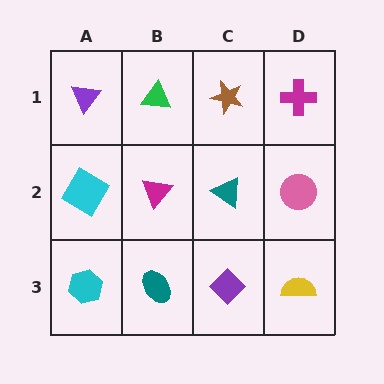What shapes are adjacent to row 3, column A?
A cyan diamond (row 2, column A), a teal ellipse (row 3, column B).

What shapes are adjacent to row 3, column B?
A magenta triangle (row 2, column B), a cyan hexagon (row 3, column A), a purple diamond (row 3, column C).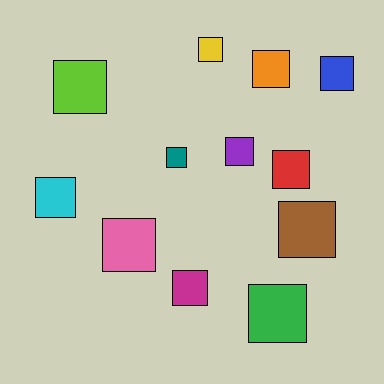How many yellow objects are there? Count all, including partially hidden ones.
There is 1 yellow object.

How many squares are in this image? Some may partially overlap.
There are 12 squares.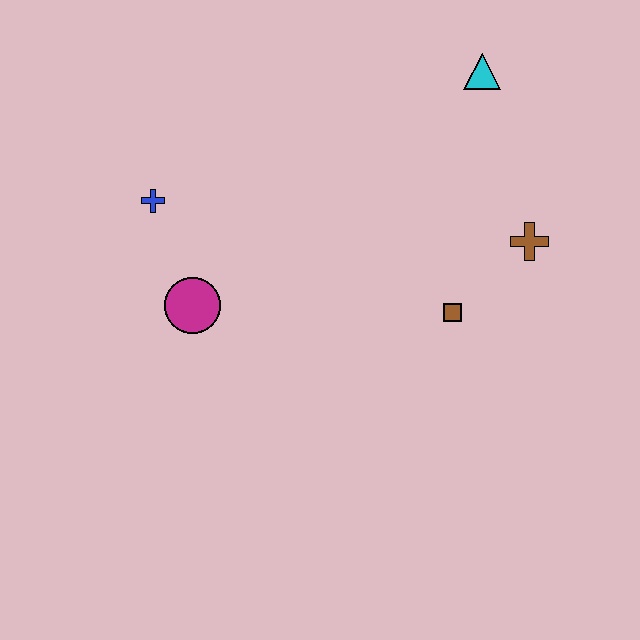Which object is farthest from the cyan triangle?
The magenta circle is farthest from the cyan triangle.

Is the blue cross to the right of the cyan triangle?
No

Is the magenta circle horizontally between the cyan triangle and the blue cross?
Yes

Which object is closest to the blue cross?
The magenta circle is closest to the blue cross.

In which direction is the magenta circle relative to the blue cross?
The magenta circle is below the blue cross.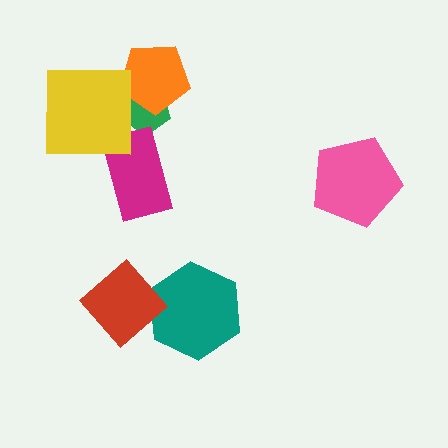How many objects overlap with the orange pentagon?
1 object overlaps with the orange pentagon.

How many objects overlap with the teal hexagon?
1 object overlaps with the teal hexagon.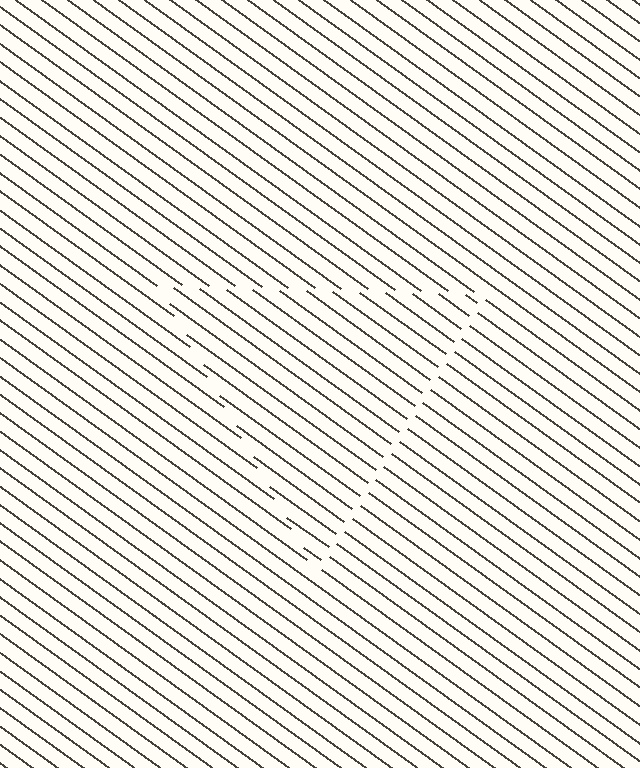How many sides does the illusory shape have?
3 sides — the line-ends trace a triangle.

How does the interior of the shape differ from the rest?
The interior of the shape contains the same grating, shifted by half a period — the contour is defined by the phase discontinuity where line-ends from the inner and outer gratings abut.